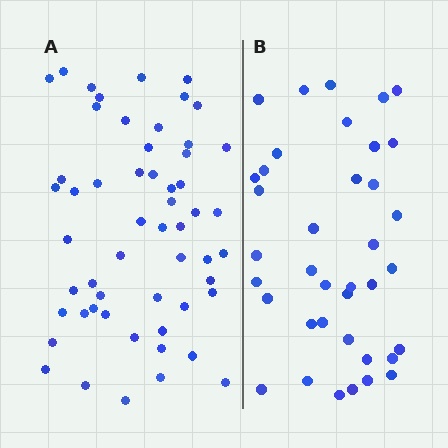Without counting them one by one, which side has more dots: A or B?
Region A (the left region) has more dots.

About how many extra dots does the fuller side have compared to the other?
Region A has approximately 15 more dots than region B.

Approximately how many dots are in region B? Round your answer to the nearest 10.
About 40 dots. (The exact count is 38, which rounds to 40.)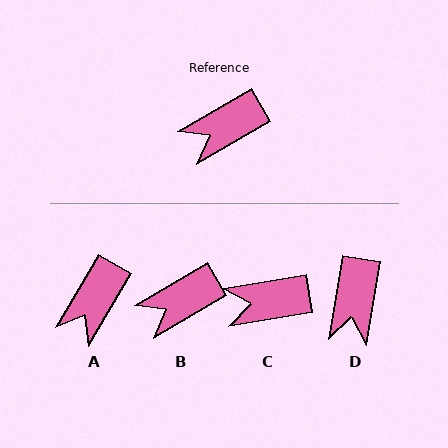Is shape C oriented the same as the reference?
No, it is off by about 21 degrees.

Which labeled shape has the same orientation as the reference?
B.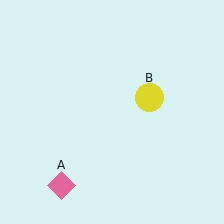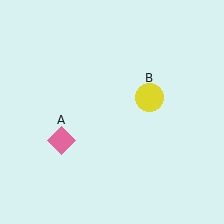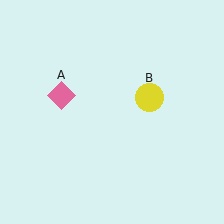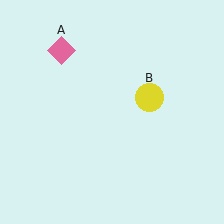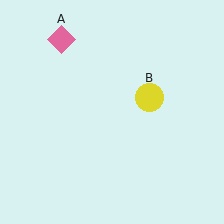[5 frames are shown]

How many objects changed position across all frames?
1 object changed position: pink diamond (object A).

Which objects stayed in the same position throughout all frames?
Yellow circle (object B) remained stationary.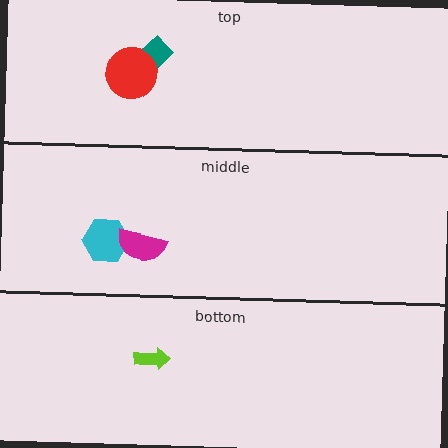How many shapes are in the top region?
2.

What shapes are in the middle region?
The cyan hexagon, the magenta semicircle.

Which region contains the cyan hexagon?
The middle region.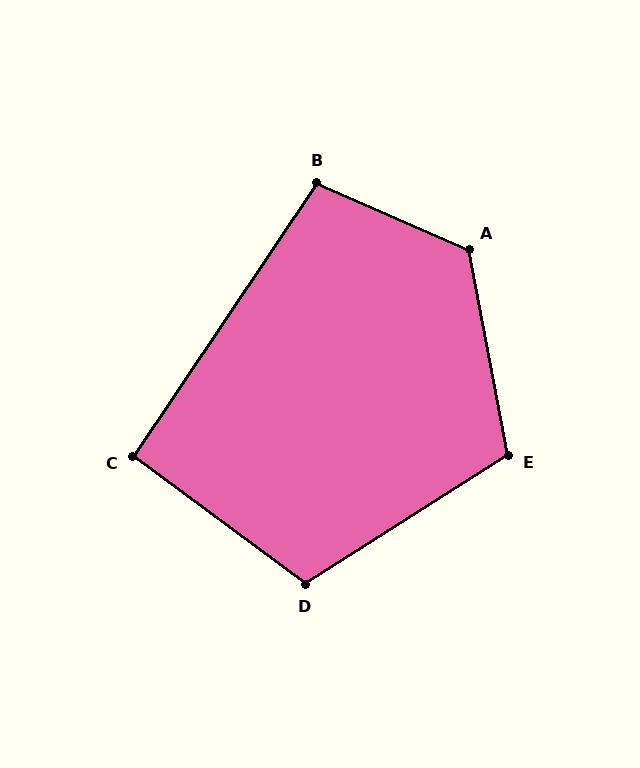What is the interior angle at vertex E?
Approximately 112 degrees (obtuse).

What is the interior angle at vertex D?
Approximately 111 degrees (obtuse).